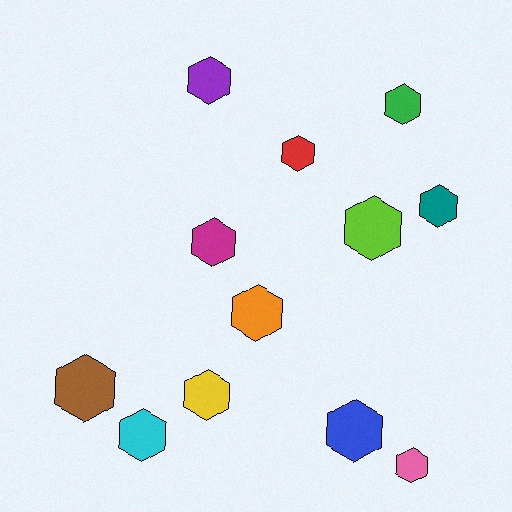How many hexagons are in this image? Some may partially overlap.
There are 12 hexagons.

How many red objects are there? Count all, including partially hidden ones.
There is 1 red object.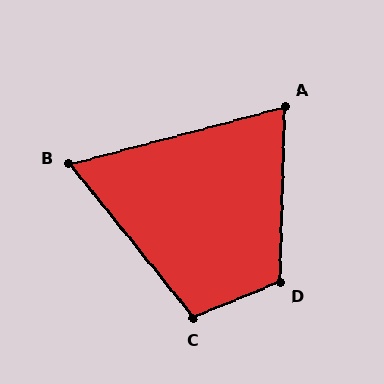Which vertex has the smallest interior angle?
B, at approximately 66 degrees.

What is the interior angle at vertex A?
Approximately 74 degrees (acute).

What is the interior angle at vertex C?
Approximately 106 degrees (obtuse).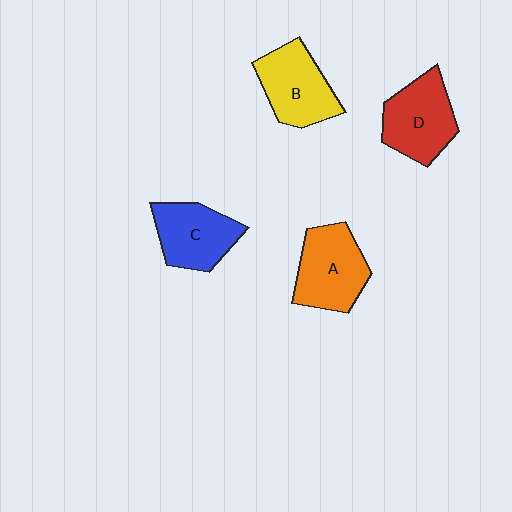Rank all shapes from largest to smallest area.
From largest to smallest: A (orange), D (red), B (yellow), C (blue).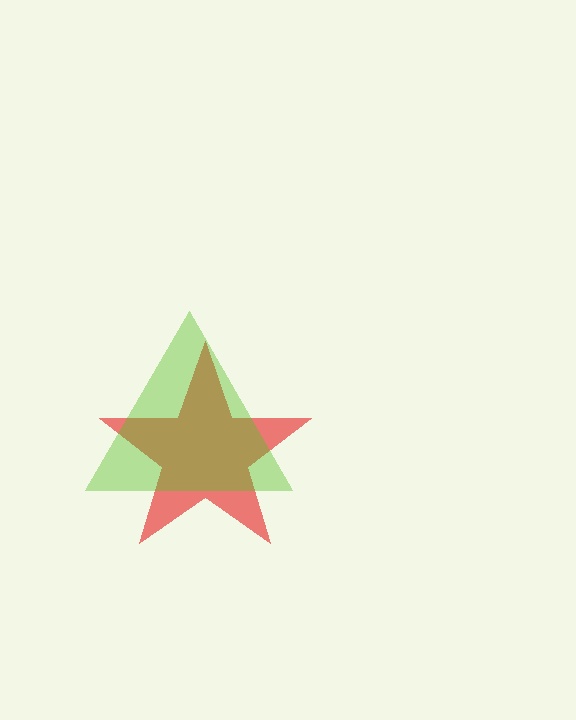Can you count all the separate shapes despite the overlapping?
Yes, there are 2 separate shapes.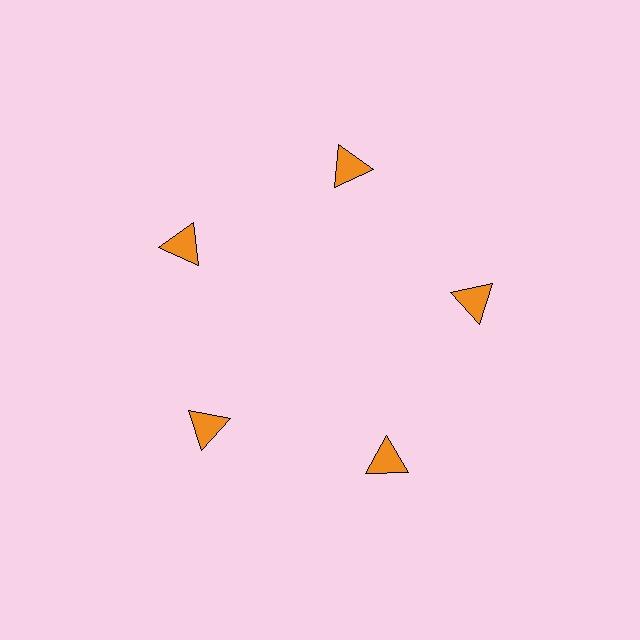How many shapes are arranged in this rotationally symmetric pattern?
There are 5 shapes, arranged in 5 groups of 1.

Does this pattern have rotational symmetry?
Yes, this pattern has 5-fold rotational symmetry. It looks the same after rotating 72 degrees around the center.